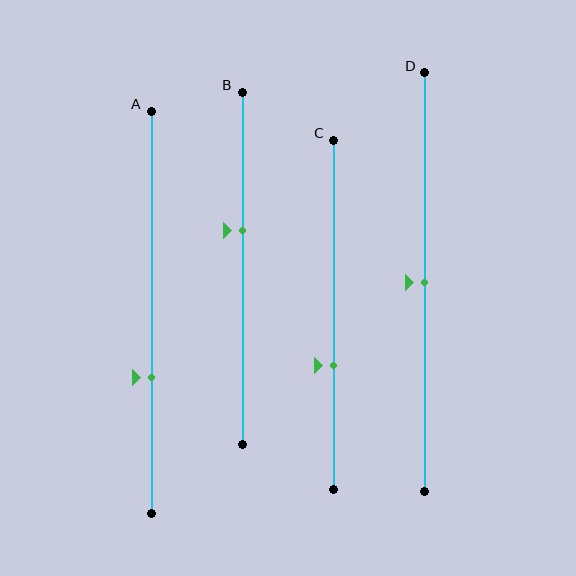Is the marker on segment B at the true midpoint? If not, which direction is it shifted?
No, the marker on segment B is shifted upward by about 11% of the segment length.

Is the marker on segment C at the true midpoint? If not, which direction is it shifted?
No, the marker on segment C is shifted downward by about 14% of the segment length.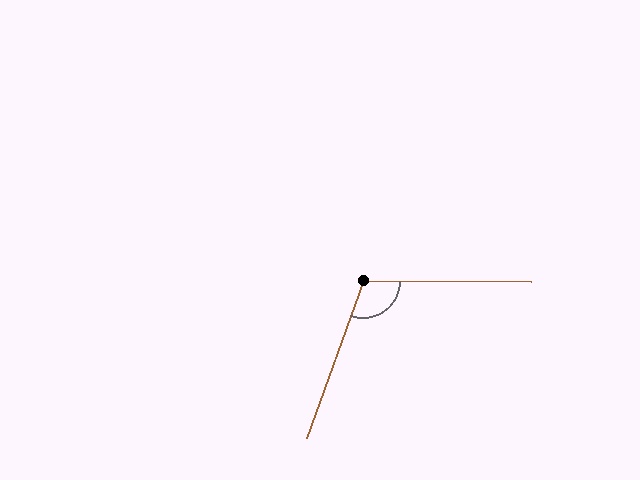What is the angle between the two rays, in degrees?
Approximately 110 degrees.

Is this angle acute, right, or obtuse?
It is obtuse.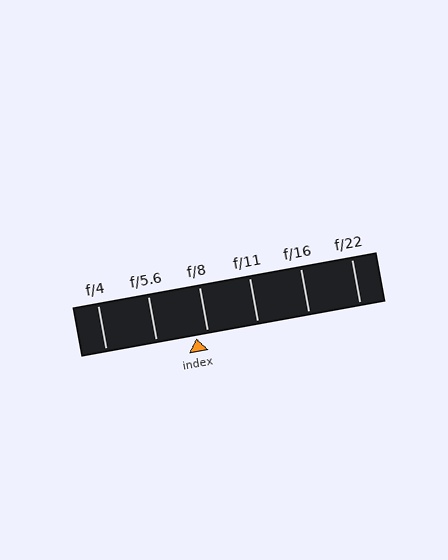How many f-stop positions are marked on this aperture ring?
There are 6 f-stop positions marked.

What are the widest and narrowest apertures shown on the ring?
The widest aperture shown is f/4 and the narrowest is f/22.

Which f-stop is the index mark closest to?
The index mark is closest to f/8.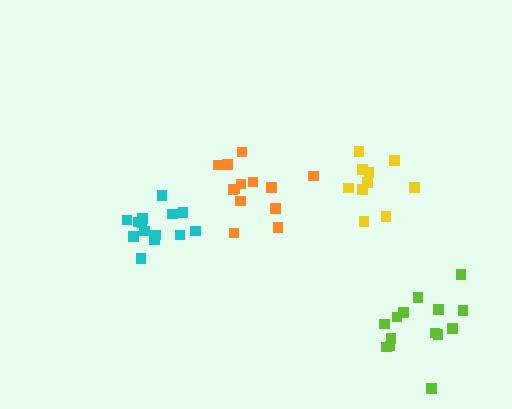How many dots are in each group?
Group 1: 10 dots, Group 2: 14 dots, Group 3: 13 dots, Group 4: 14 dots (51 total).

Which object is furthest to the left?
The cyan cluster is leftmost.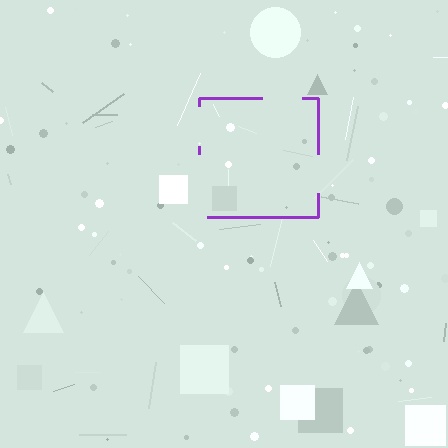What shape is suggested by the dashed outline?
The dashed outline suggests a square.